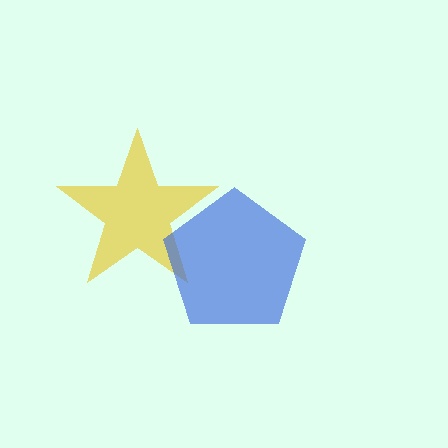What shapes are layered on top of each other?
The layered shapes are: a yellow star, a blue pentagon.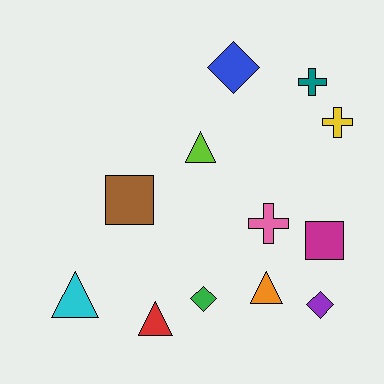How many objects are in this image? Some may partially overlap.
There are 12 objects.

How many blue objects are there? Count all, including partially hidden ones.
There is 1 blue object.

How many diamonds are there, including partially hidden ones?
There are 3 diamonds.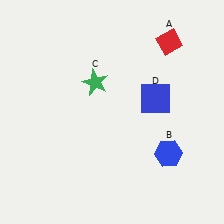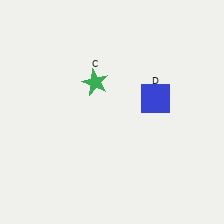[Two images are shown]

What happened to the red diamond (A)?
The red diamond (A) was removed in Image 2. It was in the top-right area of Image 1.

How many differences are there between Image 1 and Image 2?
There are 2 differences between the two images.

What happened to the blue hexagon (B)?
The blue hexagon (B) was removed in Image 2. It was in the bottom-right area of Image 1.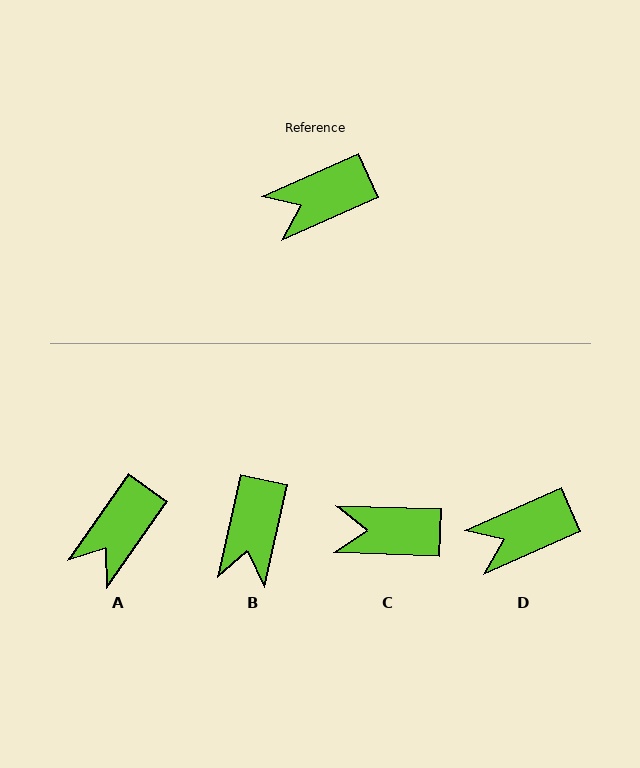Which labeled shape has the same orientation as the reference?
D.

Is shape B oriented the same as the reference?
No, it is off by about 53 degrees.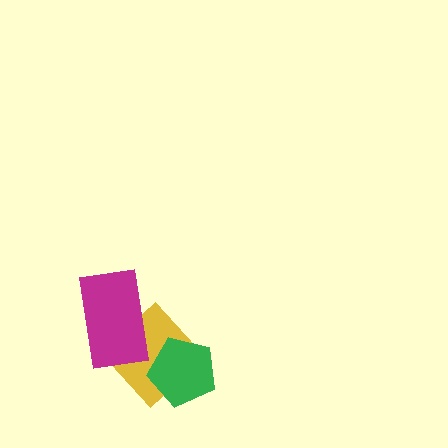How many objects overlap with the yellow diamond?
2 objects overlap with the yellow diamond.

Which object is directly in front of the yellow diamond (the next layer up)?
The green pentagon is directly in front of the yellow diamond.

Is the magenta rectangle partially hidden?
No, no other shape covers it.